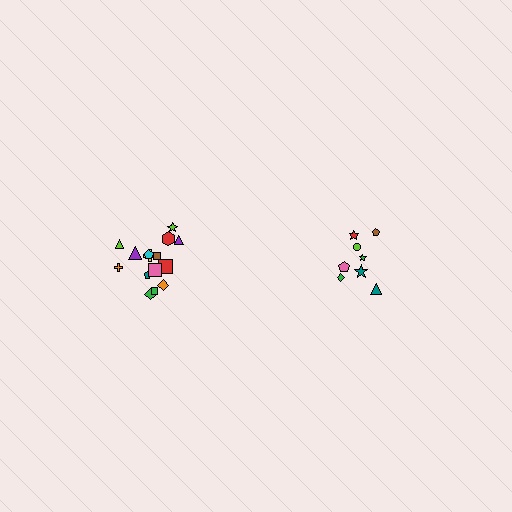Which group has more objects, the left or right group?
The left group.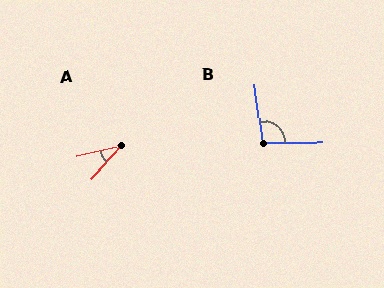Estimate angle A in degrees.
Approximately 34 degrees.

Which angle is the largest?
B, at approximately 98 degrees.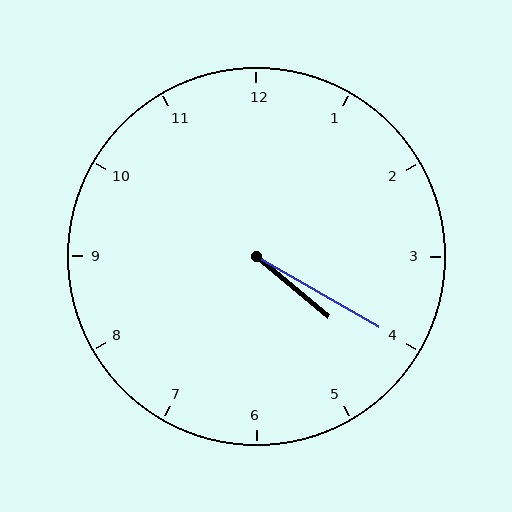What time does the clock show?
4:20.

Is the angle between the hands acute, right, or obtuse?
It is acute.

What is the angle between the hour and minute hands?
Approximately 10 degrees.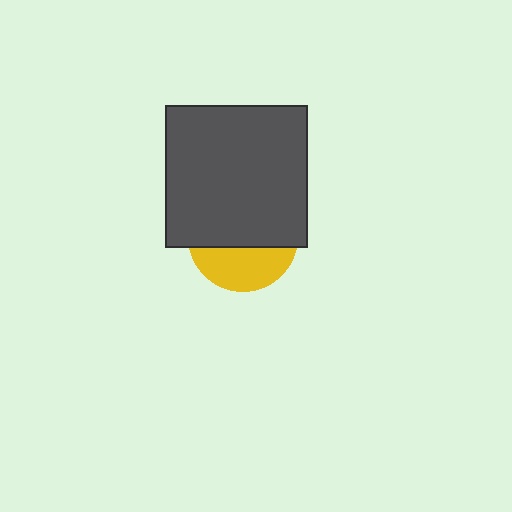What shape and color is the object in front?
The object in front is a dark gray square.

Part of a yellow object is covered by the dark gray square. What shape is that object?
It is a circle.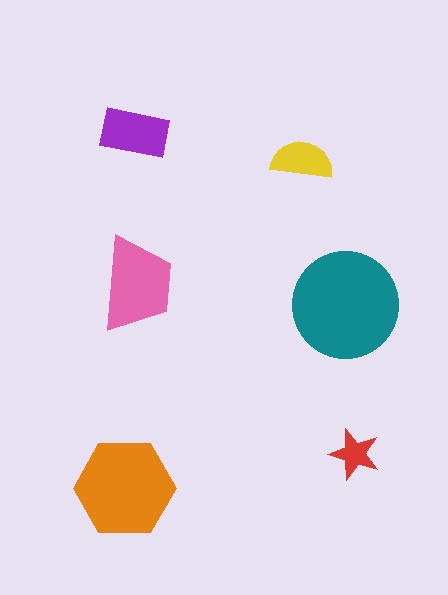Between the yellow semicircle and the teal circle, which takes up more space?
The teal circle.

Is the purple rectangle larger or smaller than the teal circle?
Smaller.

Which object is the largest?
The teal circle.